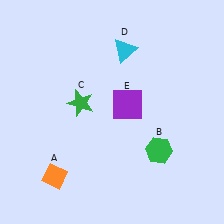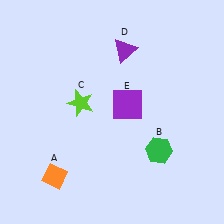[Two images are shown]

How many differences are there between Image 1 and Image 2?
There are 2 differences between the two images.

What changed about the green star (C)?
In Image 1, C is green. In Image 2, it changed to lime.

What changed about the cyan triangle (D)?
In Image 1, D is cyan. In Image 2, it changed to purple.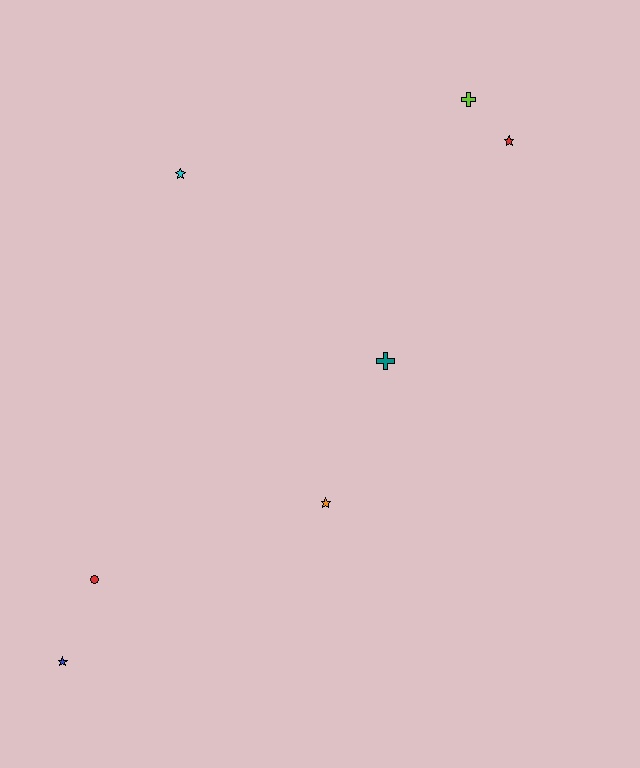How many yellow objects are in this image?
There are no yellow objects.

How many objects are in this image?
There are 7 objects.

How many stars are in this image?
There are 4 stars.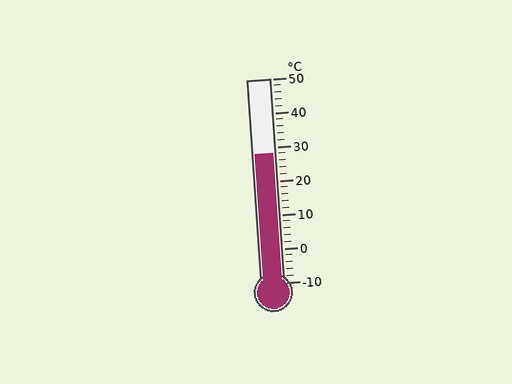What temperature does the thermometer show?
The thermometer shows approximately 28°C.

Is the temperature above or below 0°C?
The temperature is above 0°C.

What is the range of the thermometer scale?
The thermometer scale ranges from -10°C to 50°C.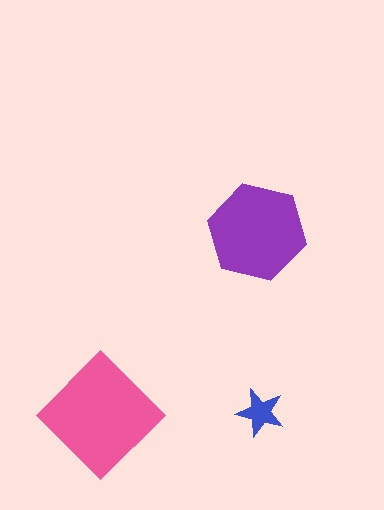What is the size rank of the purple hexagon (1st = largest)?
2nd.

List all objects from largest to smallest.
The pink diamond, the purple hexagon, the blue star.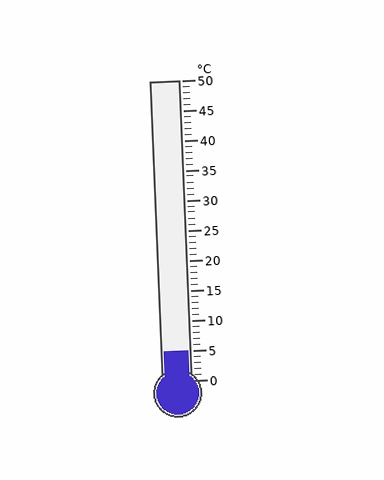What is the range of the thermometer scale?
The thermometer scale ranges from 0°C to 50°C.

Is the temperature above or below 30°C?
The temperature is below 30°C.